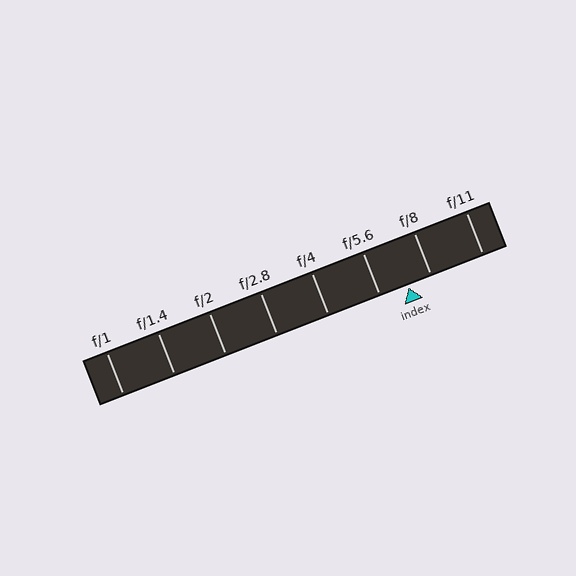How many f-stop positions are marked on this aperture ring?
There are 8 f-stop positions marked.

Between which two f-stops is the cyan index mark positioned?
The index mark is between f/5.6 and f/8.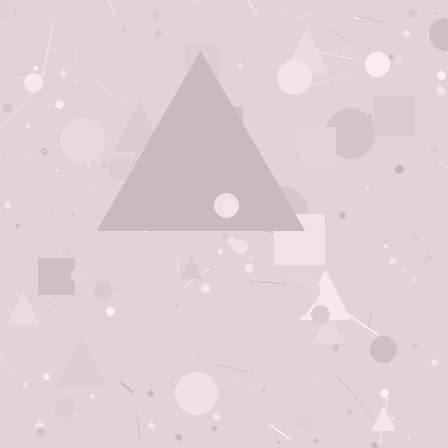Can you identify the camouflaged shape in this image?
The camouflaged shape is a triangle.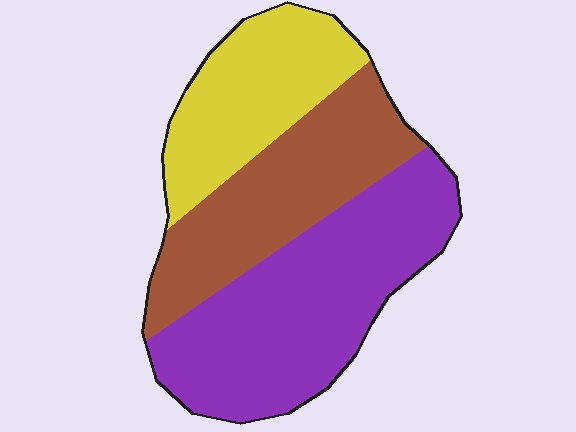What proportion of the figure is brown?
Brown takes up between a quarter and a half of the figure.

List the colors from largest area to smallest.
From largest to smallest: purple, brown, yellow.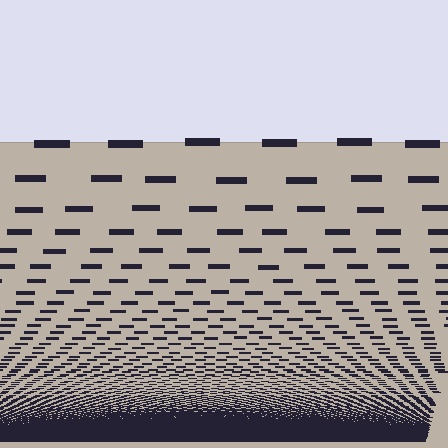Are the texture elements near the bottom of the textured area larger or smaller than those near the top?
Smaller. The gradient is inverted — elements near the bottom are smaller and denser.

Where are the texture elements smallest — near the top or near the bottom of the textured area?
Near the bottom.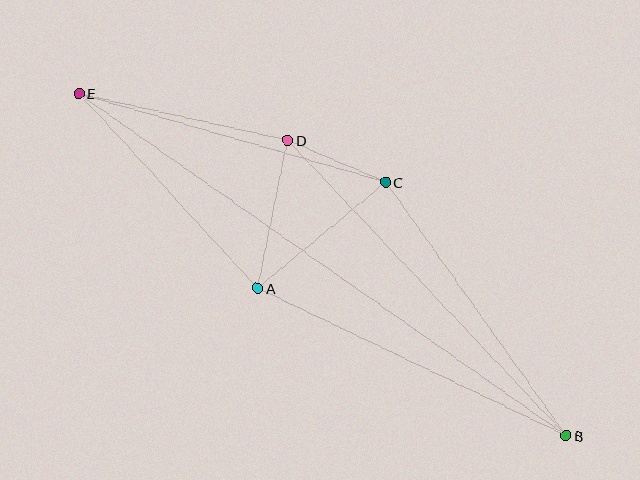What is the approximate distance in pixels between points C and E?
The distance between C and E is approximately 319 pixels.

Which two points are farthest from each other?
Points B and E are farthest from each other.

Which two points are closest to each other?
Points C and D are closest to each other.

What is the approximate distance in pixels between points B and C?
The distance between B and C is approximately 311 pixels.